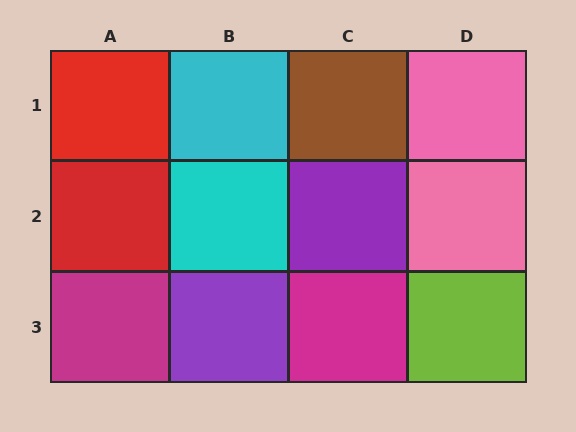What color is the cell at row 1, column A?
Red.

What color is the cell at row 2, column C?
Purple.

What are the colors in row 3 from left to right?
Magenta, purple, magenta, lime.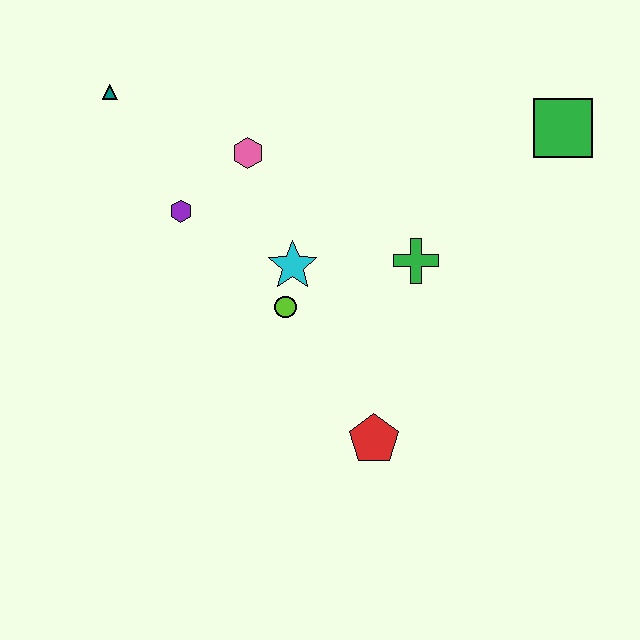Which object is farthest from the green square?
The teal triangle is farthest from the green square.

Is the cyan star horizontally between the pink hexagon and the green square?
Yes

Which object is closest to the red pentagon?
The lime circle is closest to the red pentagon.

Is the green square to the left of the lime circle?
No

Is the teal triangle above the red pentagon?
Yes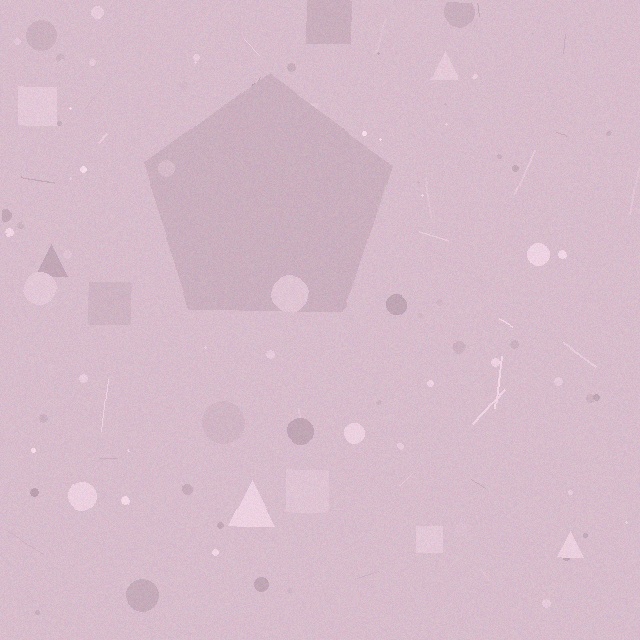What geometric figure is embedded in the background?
A pentagon is embedded in the background.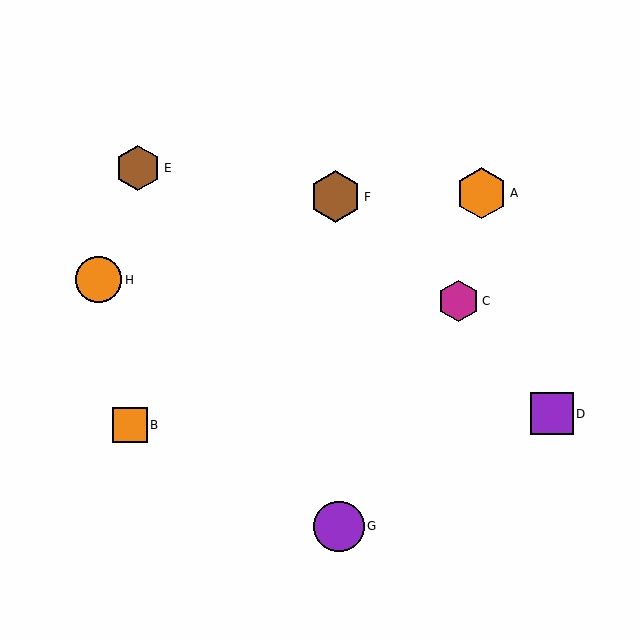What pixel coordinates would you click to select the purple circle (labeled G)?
Click at (339, 526) to select the purple circle G.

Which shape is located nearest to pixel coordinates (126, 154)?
The brown hexagon (labeled E) at (138, 168) is nearest to that location.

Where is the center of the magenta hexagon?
The center of the magenta hexagon is at (458, 301).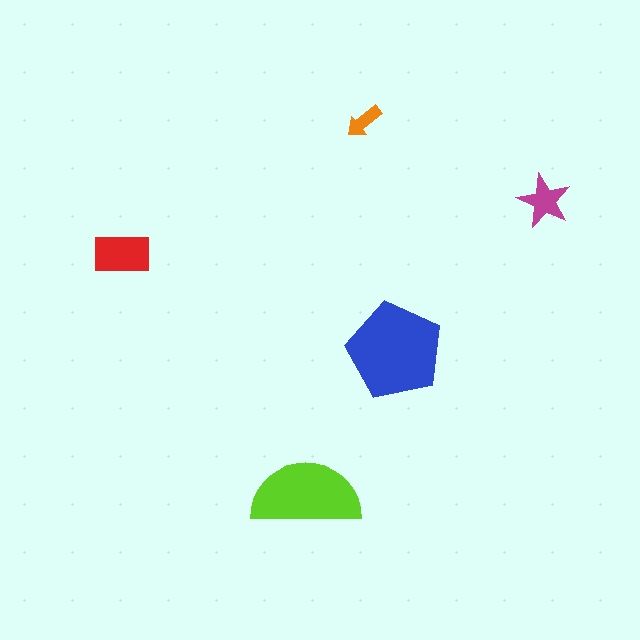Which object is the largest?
The blue pentagon.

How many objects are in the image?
There are 5 objects in the image.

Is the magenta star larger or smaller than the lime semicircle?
Smaller.